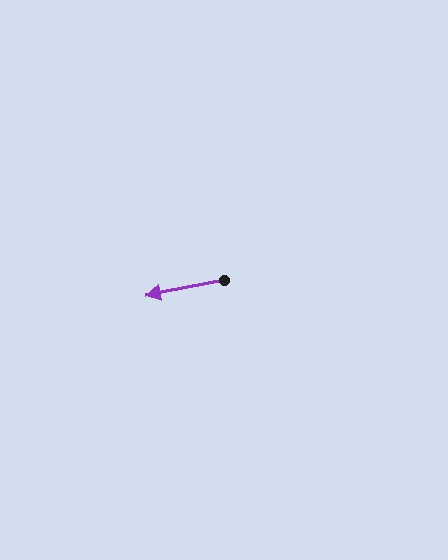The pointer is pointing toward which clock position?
Roughly 9 o'clock.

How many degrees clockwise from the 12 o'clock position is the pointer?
Approximately 259 degrees.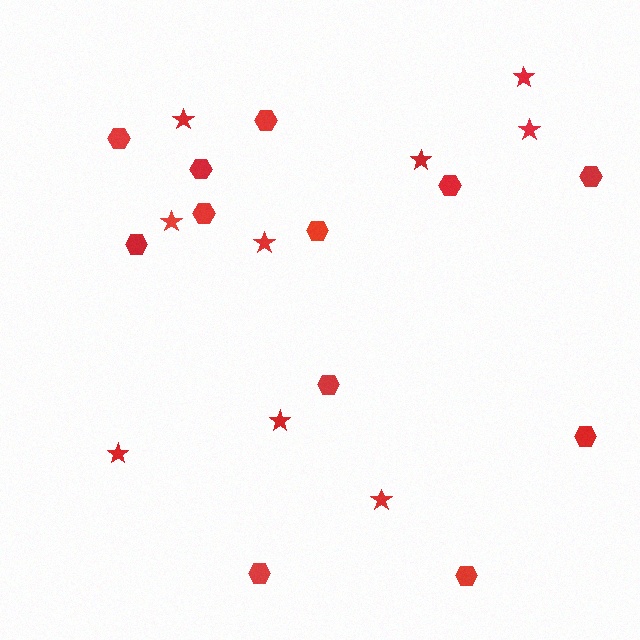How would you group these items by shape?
There are 2 groups: one group of stars (9) and one group of hexagons (12).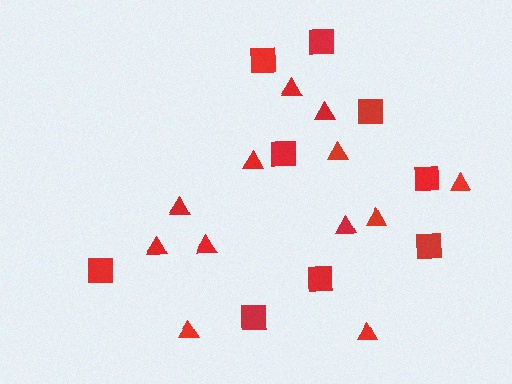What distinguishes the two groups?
There are 2 groups: one group of squares (9) and one group of triangles (12).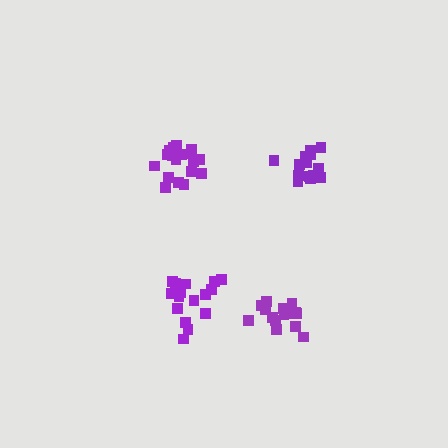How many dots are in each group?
Group 1: 16 dots, Group 2: 14 dots, Group 3: 18 dots, Group 4: 15 dots (63 total).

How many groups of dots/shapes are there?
There are 4 groups.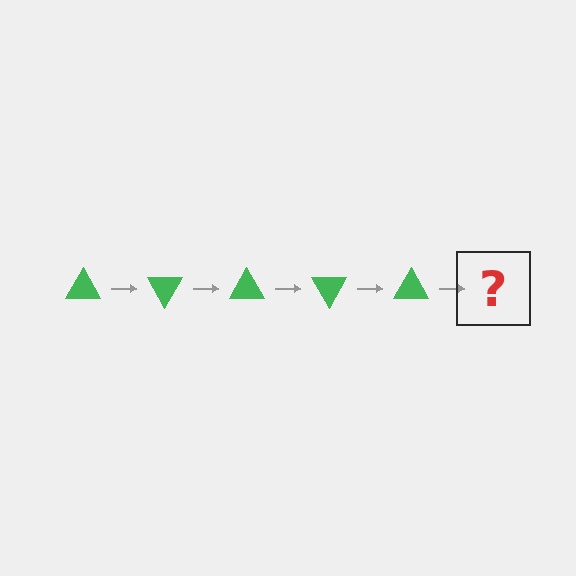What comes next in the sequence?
The next element should be a green triangle rotated 300 degrees.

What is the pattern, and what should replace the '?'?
The pattern is that the triangle rotates 60 degrees each step. The '?' should be a green triangle rotated 300 degrees.